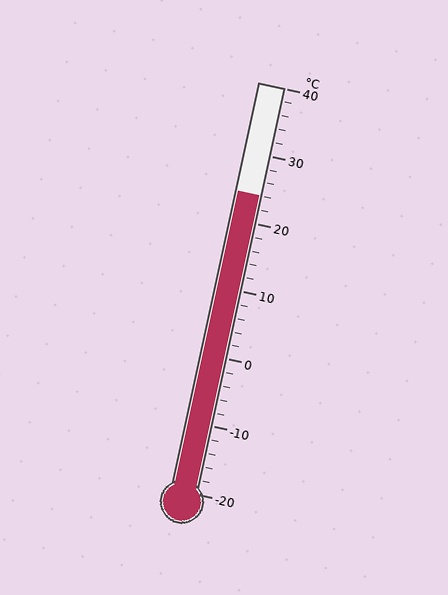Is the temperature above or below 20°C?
The temperature is above 20°C.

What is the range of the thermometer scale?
The thermometer scale ranges from -20°C to 40°C.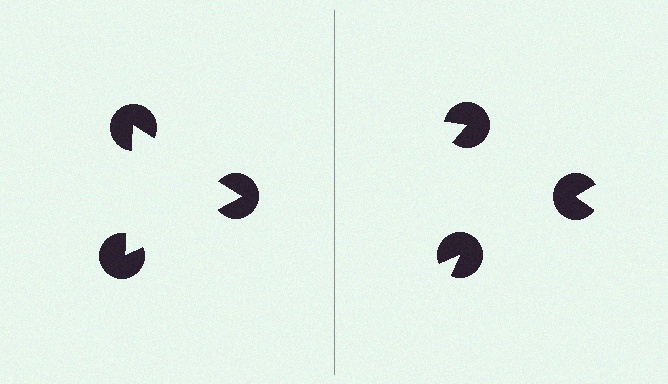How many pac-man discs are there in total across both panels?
6 — 3 on each side.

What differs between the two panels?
The pac-man discs are positioned identically on both sides; only the wedge orientations differ. On the left they align to a triangle; on the right they are misaligned.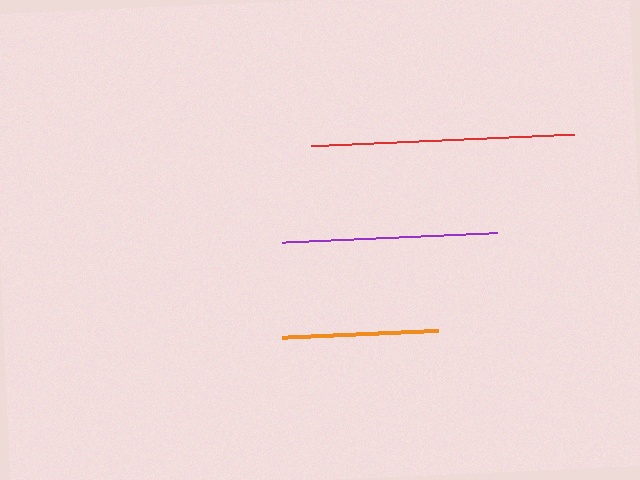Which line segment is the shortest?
The orange line is the shortest at approximately 157 pixels.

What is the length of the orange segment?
The orange segment is approximately 157 pixels long.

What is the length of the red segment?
The red segment is approximately 263 pixels long.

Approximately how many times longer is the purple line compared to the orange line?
The purple line is approximately 1.4 times the length of the orange line.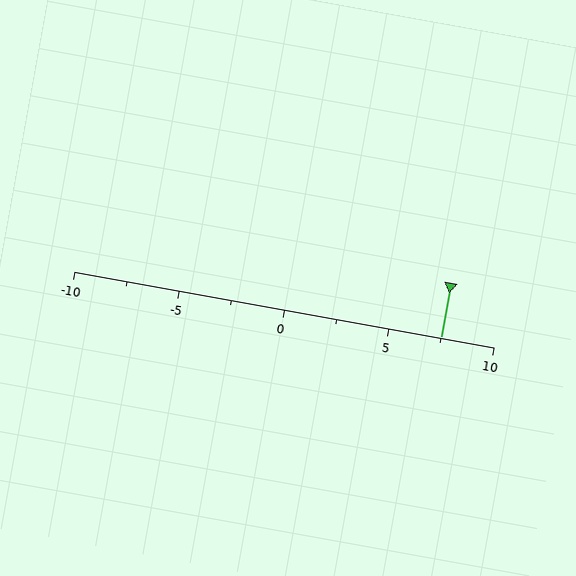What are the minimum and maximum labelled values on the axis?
The axis runs from -10 to 10.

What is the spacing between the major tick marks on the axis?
The major ticks are spaced 5 apart.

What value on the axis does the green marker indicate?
The marker indicates approximately 7.5.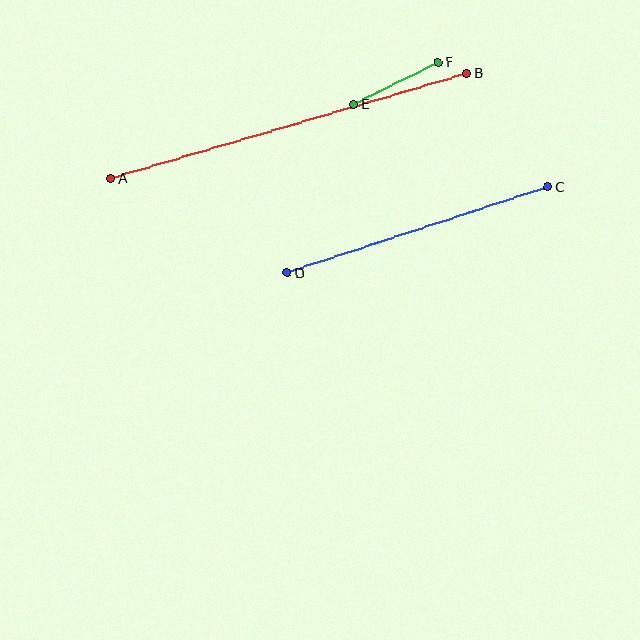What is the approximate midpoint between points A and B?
The midpoint is at approximately (289, 126) pixels.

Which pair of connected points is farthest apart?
Points A and B are farthest apart.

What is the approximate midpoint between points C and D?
The midpoint is at approximately (417, 230) pixels.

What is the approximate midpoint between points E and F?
The midpoint is at approximately (396, 83) pixels.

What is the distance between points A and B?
The distance is approximately 371 pixels.